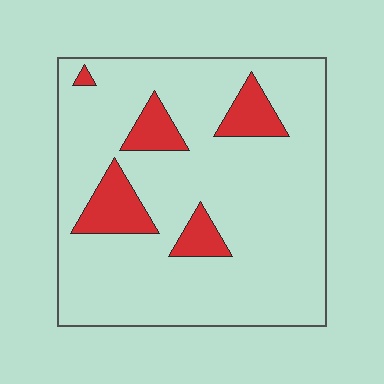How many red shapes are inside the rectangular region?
5.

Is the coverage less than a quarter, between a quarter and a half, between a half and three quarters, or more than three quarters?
Less than a quarter.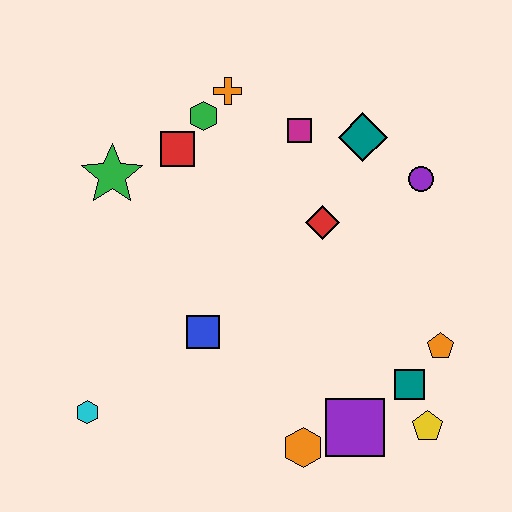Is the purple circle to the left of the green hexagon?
No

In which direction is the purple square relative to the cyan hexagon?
The purple square is to the right of the cyan hexagon.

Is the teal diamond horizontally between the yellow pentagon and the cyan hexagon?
Yes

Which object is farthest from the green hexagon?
The yellow pentagon is farthest from the green hexagon.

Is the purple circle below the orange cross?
Yes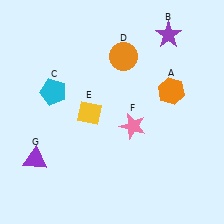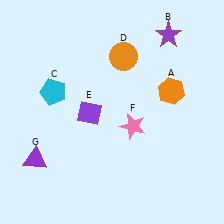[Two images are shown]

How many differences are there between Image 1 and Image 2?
There is 1 difference between the two images.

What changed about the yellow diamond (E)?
In Image 1, E is yellow. In Image 2, it changed to purple.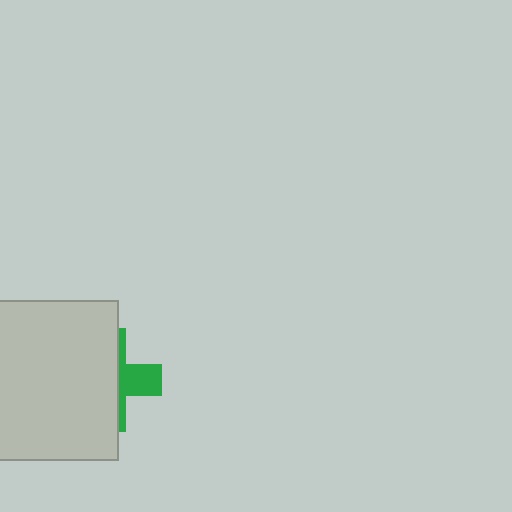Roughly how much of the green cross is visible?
A small part of it is visible (roughly 32%).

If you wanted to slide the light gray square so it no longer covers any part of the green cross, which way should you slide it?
Slide it left — that is the most direct way to separate the two shapes.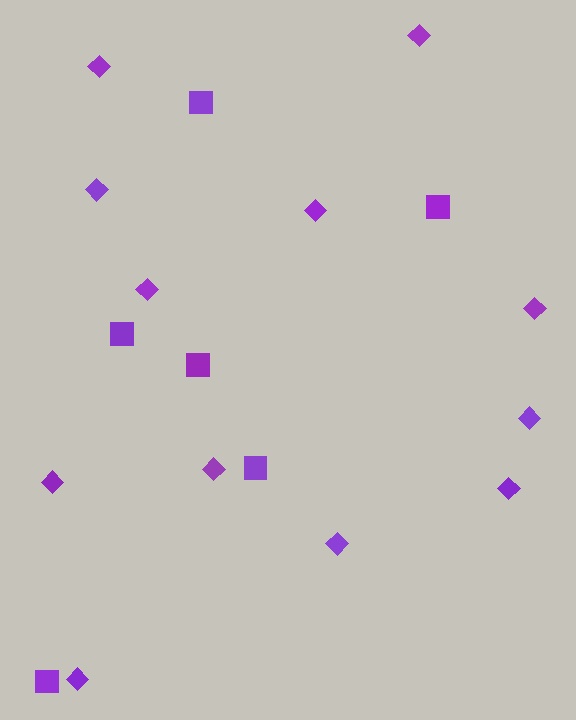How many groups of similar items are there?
There are 2 groups: one group of diamonds (12) and one group of squares (6).